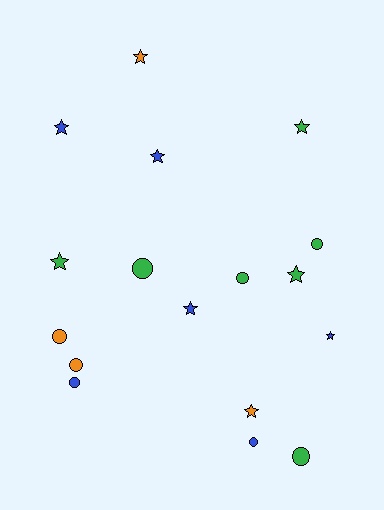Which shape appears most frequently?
Star, with 9 objects.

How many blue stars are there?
There are 4 blue stars.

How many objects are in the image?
There are 17 objects.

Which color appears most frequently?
Green, with 7 objects.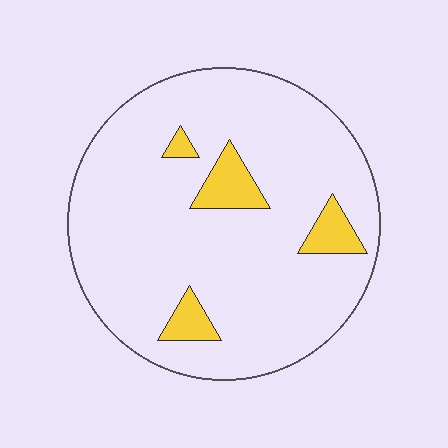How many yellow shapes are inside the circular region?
4.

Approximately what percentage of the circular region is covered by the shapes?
Approximately 10%.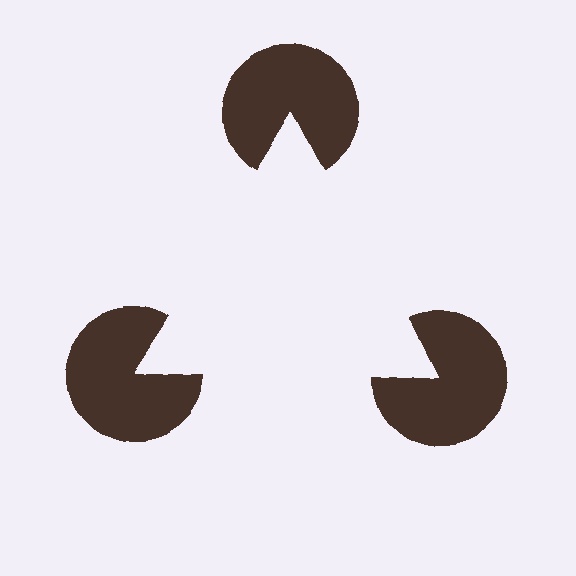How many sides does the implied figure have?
3 sides.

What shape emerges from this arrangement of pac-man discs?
An illusory triangle — its edges are inferred from the aligned wedge cuts in the pac-man discs, not physically drawn.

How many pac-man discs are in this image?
There are 3 — one at each vertex of the illusory triangle.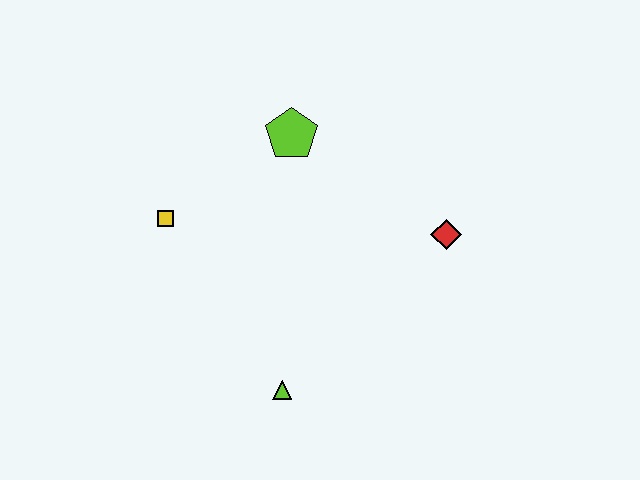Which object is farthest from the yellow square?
The red diamond is farthest from the yellow square.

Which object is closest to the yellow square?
The lime pentagon is closest to the yellow square.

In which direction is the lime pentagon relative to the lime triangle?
The lime pentagon is above the lime triangle.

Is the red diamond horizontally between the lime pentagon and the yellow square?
No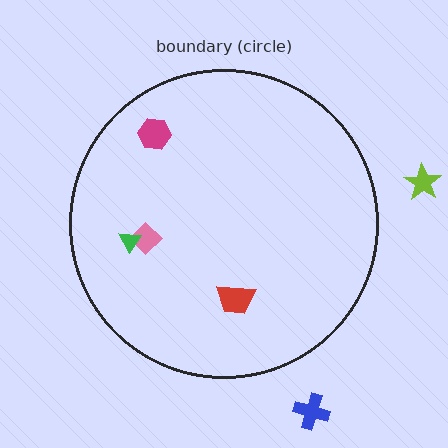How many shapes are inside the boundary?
4 inside, 2 outside.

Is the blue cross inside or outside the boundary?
Outside.